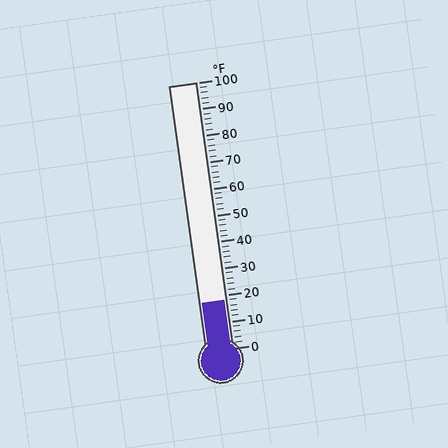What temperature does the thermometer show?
The thermometer shows approximately 18°F.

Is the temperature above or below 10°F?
The temperature is above 10°F.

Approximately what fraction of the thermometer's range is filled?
The thermometer is filled to approximately 20% of its range.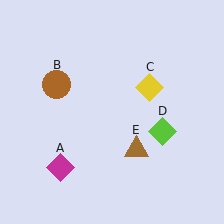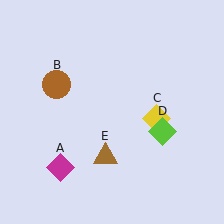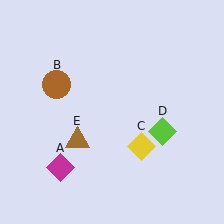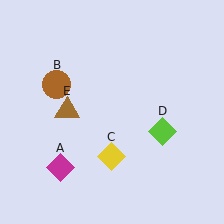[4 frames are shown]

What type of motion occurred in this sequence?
The yellow diamond (object C), brown triangle (object E) rotated clockwise around the center of the scene.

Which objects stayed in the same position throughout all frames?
Magenta diamond (object A) and brown circle (object B) and lime diamond (object D) remained stationary.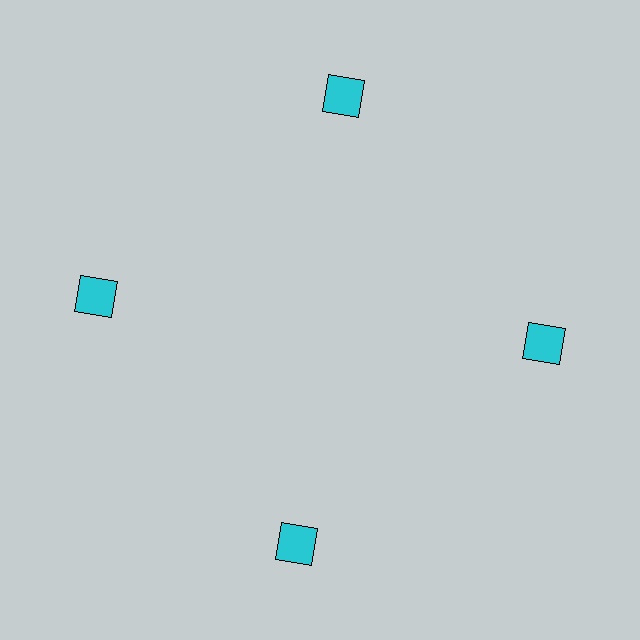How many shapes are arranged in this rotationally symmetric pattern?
There are 4 shapes, arranged in 4 groups of 1.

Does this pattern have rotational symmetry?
Yes, this pattern has 4-fold rotational symmetry. It looks the same after rotating 90 degrees around the center.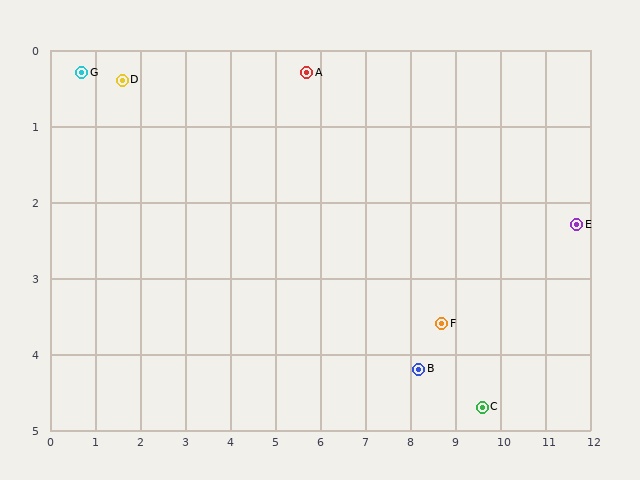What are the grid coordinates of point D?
Point D is at approximately (1.6, 0.4).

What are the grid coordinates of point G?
Point G is at approximately (0.7, 0.3).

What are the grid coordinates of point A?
Point A is at approximately (5.7, 0.3).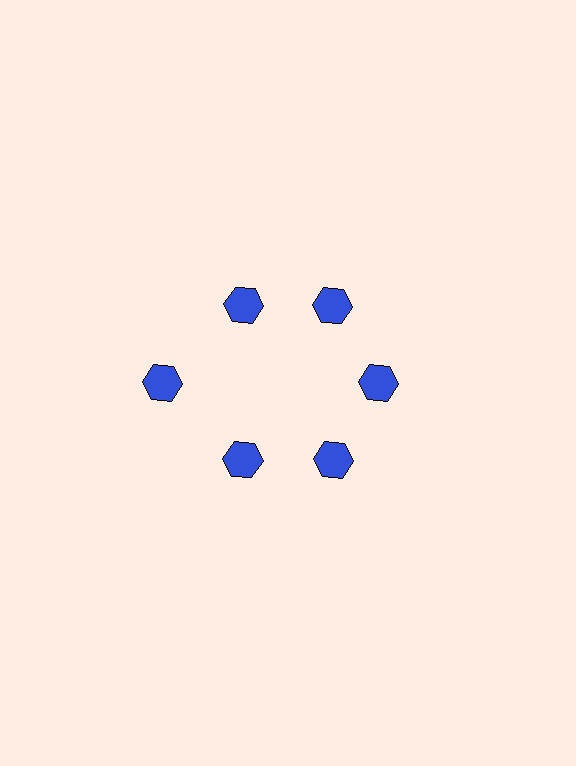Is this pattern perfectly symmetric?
No. The 6 blue hexagons are arranged in a ring, but one element near the 9 o'clock position is pushed outward from the center, breaking the 6-fold rotational symmetry.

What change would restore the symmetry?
The symmetry would be restored by moving it inward, back onto the ring so that all 6 hexagons sit at equal angles and equal distance from the center.